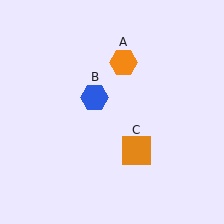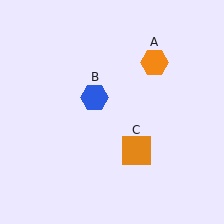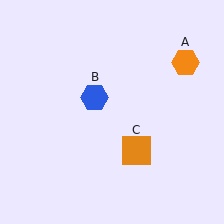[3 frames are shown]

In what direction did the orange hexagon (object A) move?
The orange hexagon (object A) moved right.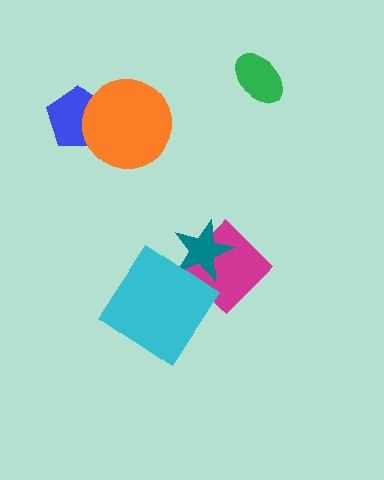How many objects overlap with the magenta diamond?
2 objects overlap with the magenta diamond.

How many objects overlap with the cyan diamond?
1 object overlaps with the cyan diamond.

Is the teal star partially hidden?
No, no other shape covers it.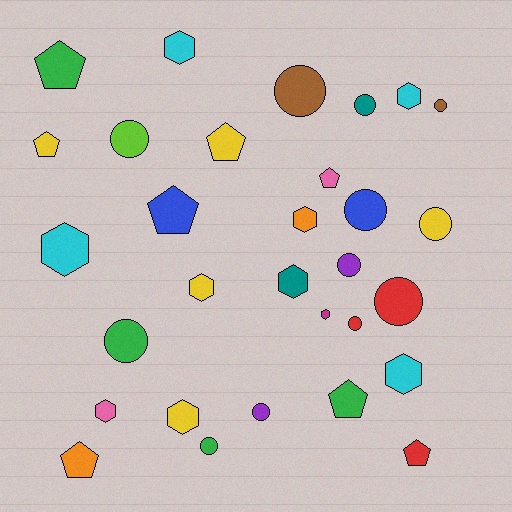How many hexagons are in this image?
There are 10 hexagons.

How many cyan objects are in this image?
There are 4 cyan objects.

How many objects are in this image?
There are 30 objects.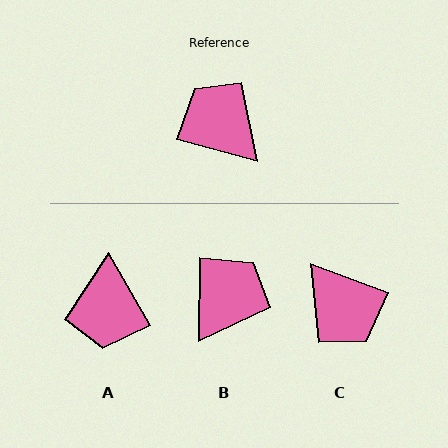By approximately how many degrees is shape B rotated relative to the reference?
Approximately 76 degrees clockwise.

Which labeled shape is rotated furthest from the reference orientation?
C, about 175 degrees away.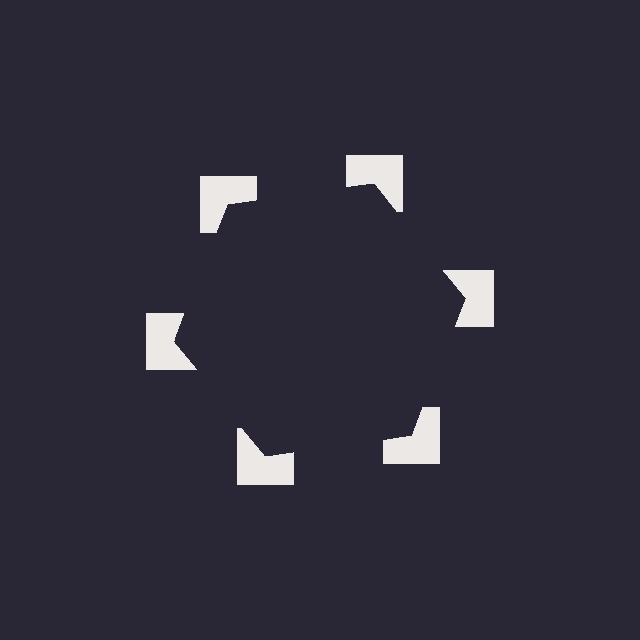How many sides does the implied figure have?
6 sides.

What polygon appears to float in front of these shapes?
An illusory hexagon — its edges are inferred from the aligned wedge cuts in the notched squares, not physically drawn.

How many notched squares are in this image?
There are 6 — one at each vertex of the illusory hexagon.